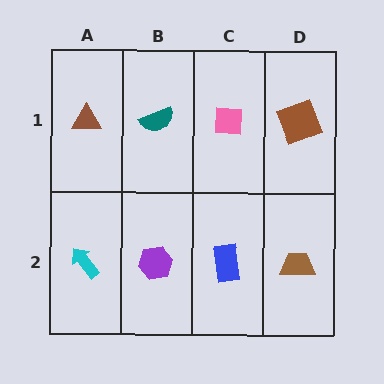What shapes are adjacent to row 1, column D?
A brown trapezoid (row 2, column D), a pink square (row 1, column C).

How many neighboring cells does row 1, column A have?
2.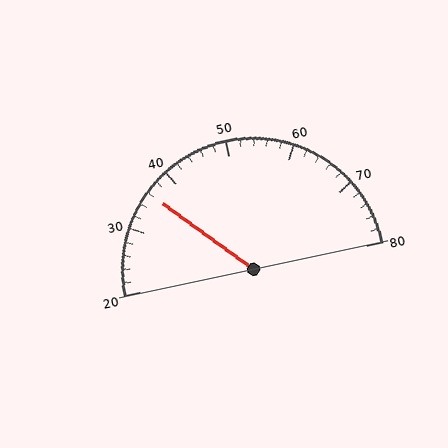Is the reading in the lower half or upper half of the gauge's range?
The reading is in the lower half of the range (20 to 80).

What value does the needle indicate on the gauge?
The needle indicates approximately 36.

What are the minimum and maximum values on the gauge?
The gauge ranges from 20 to 80.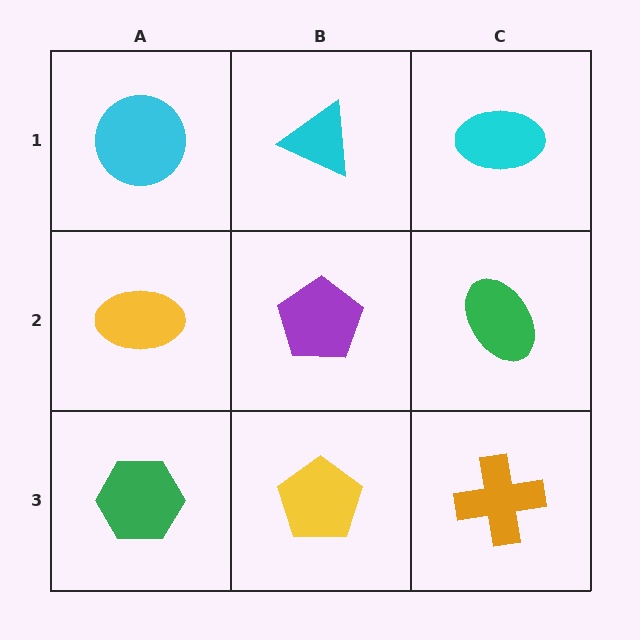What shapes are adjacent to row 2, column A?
A cyan circle (row 1, column A), a green hexagon (row 3, column A), a purple pentagon (row 2, column B).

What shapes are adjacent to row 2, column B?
A cyan triangle (row 1, column B), a yellow pentagon (row 3, column B), a yellow ellipse (row 2, column A), a green ellipse (row 2, column C).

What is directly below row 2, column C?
An orange cross.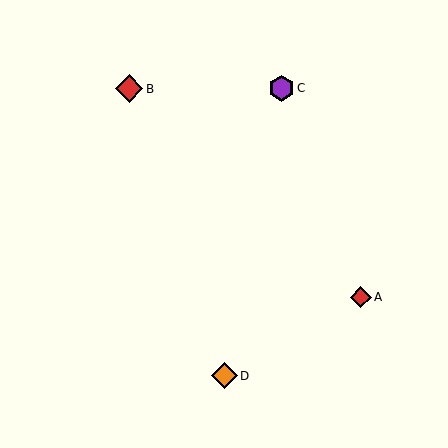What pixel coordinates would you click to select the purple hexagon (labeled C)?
Click at (281, 88) to select the purple hexagon C.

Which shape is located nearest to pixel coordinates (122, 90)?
The red diamond (labeled B) at (129, 89) is nearest to that location.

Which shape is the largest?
The red diamond (labeled B) is the largest.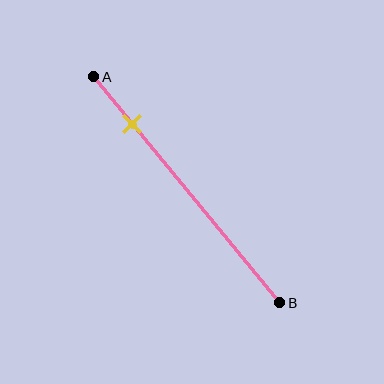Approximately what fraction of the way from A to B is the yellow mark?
The yellow mark is approximately 20% of the way from A to B.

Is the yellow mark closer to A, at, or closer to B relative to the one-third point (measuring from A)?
The yellow mark is closer to point A than the one-third point of segment AB.